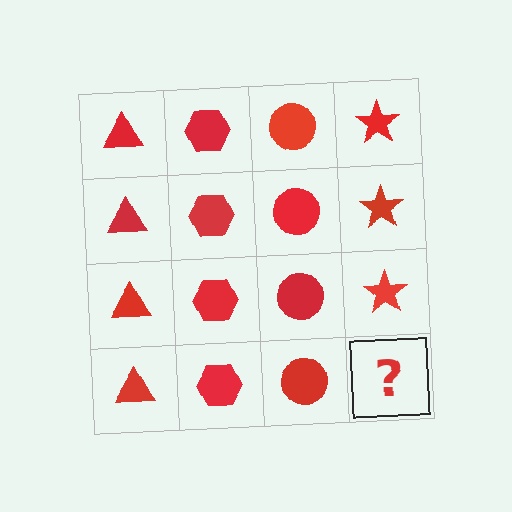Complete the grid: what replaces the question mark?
The question mark should be replaced with a red star.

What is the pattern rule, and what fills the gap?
The rule is that each column has a consistent shape. The gap should be filled with a red star.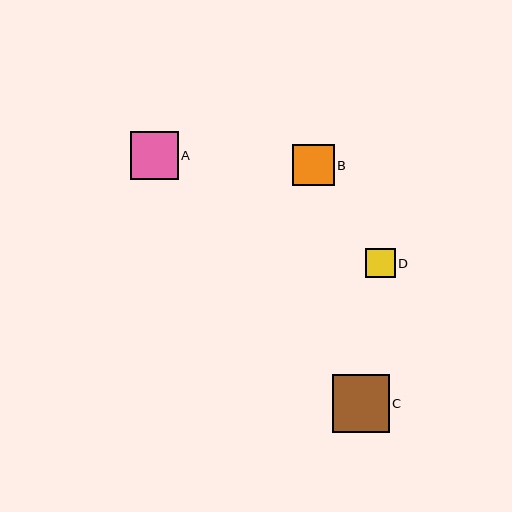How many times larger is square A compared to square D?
Square A is approximately 1.6 times the size of square D.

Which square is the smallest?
Square D is the smallest with a size of approximately 30 pixels.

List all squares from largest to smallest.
From largest to smallest: C, A, B, D.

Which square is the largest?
Square C is the largest with a size of approximately 57 pixels.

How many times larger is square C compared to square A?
Square C is approximately 1.2 times the size of square A.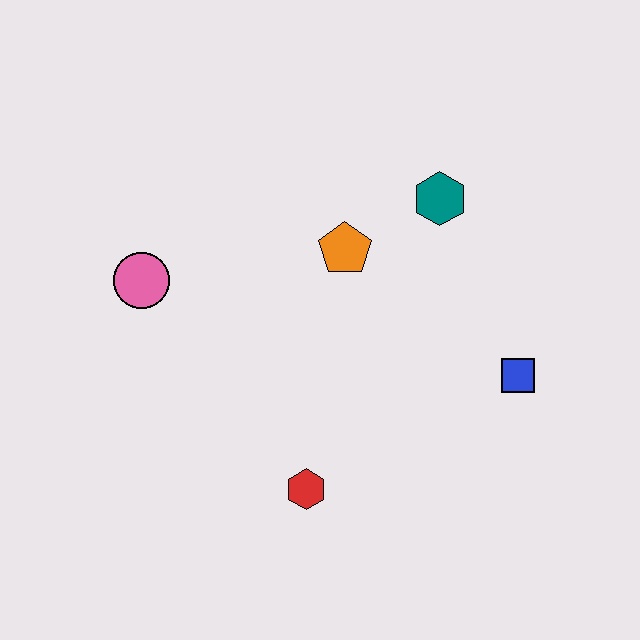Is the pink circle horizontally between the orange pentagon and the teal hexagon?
No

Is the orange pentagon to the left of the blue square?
Yes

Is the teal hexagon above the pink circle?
Yes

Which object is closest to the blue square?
The teal hexagon is closest to the blue square.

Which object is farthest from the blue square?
The pink circle is farthest from the blue square.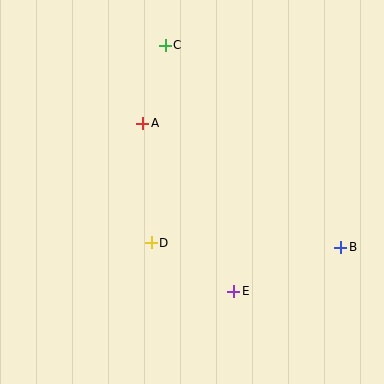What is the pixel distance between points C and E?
The distance between C and E is 255 pixels.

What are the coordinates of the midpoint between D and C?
The midpoint between D and C is at (158, 144).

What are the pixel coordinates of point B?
Point B is at (341, 247).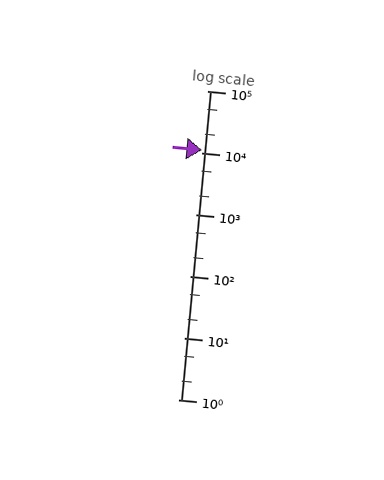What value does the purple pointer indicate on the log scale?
The pointer indicates approximately 11000.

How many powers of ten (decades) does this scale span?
The scale spans 5 decades, from 1 to 100000.